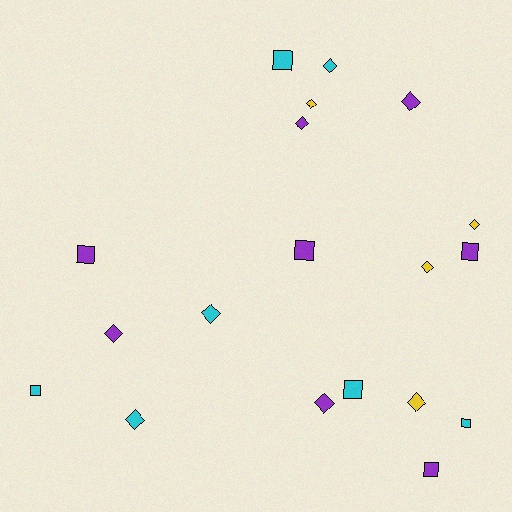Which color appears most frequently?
Purple, with 8 objects.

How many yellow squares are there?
There are no yellow squares.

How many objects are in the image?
There are 19 objects.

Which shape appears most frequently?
Diamond, with 11 objects.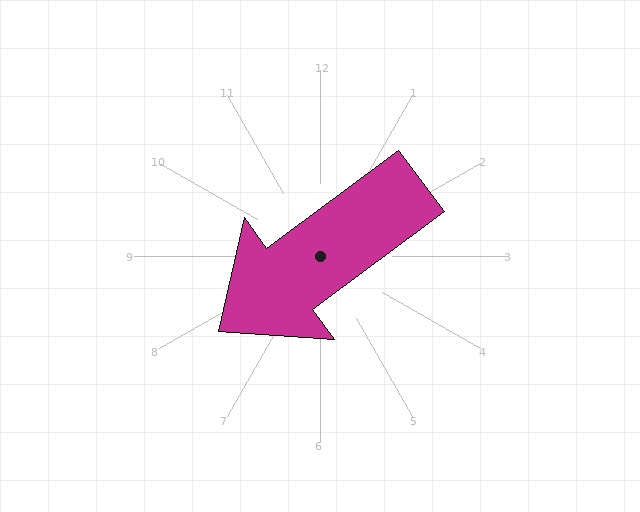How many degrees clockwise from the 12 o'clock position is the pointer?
Approximately 233 degrees.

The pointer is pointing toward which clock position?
Roughly 8 o'clock.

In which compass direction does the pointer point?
Southwest.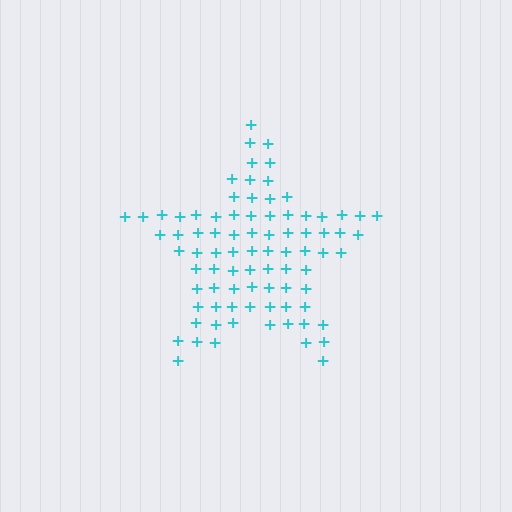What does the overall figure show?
The overall figure shows a star.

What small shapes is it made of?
It is made of small plus signs.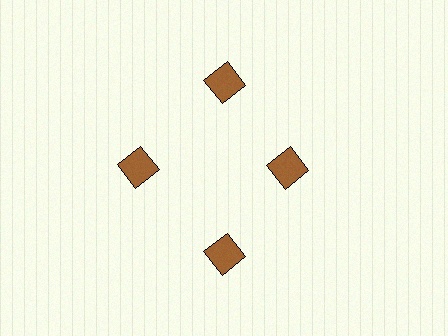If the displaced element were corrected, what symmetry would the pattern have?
It would have 4-fold rotational symmetry — the pattern would map onto itself every 90 degrees.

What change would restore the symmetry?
The symmetry would be restored by moving it outward, back onto the ring so that all 4 squares sit at equal angles and equal distance from the center.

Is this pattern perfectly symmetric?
No. The 4 brown squares are arranged in a ring, but one element near the 3 o'clock position is pulled inward toward the center, breaking the 4-fold rotational symmetry.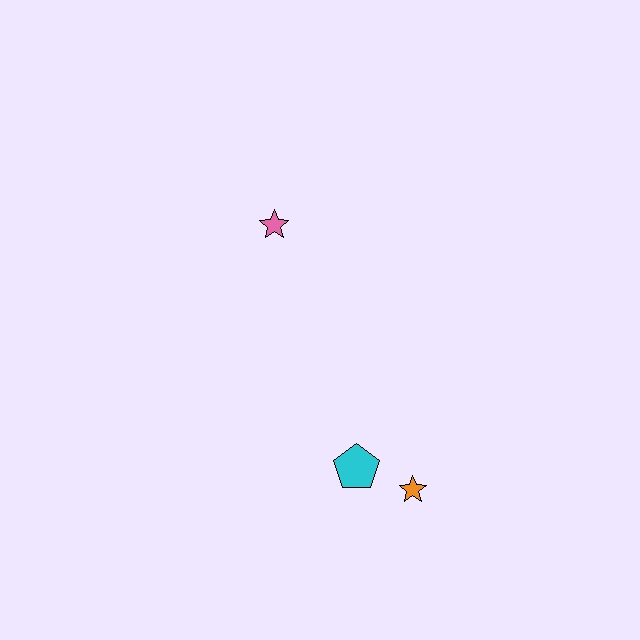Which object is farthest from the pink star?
The orange star is farthest from the pink star.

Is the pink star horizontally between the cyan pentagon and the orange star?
No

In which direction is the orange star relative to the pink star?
The orange star is below the pink star.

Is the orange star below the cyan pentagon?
Yes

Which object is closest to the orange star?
The cyan pentagon is closest to the orange star.